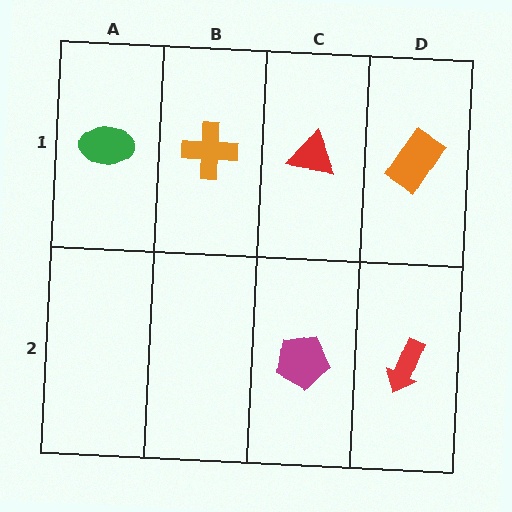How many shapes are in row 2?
2 shapes.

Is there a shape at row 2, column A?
No, that cell is empty.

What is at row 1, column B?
An orange cross.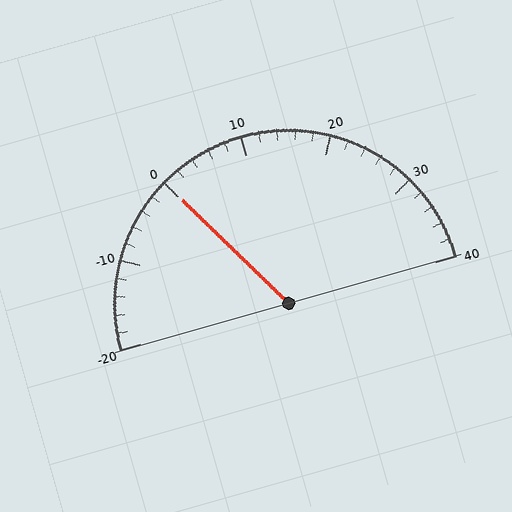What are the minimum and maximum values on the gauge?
The gauge ranges from -20 to 40.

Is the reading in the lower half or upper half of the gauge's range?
The reading is in the lower half of the range (-20 to 40).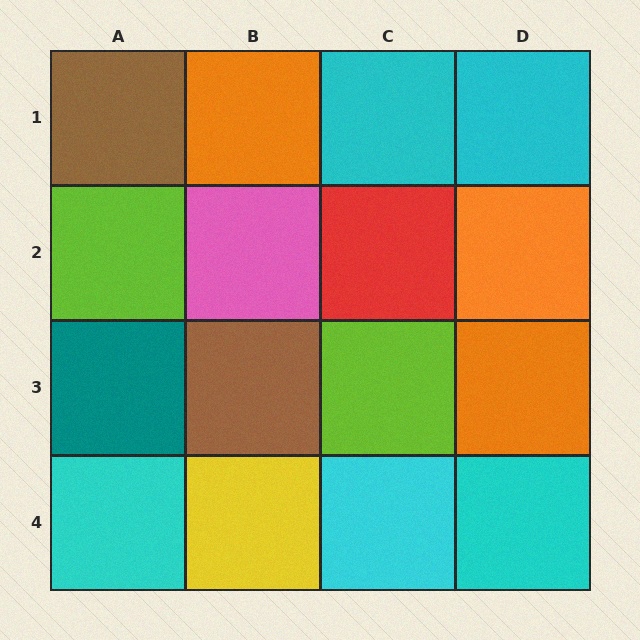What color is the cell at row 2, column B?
Pink.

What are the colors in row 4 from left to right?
Cyan, yellow, cyan, cyan.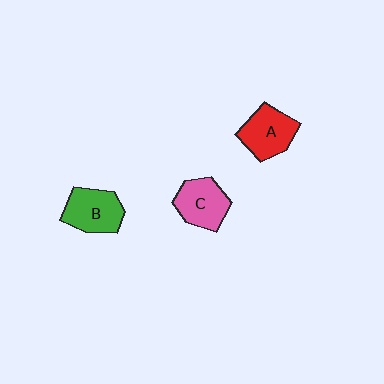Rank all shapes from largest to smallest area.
From largest to smallest: B (green), A (red), C (pink).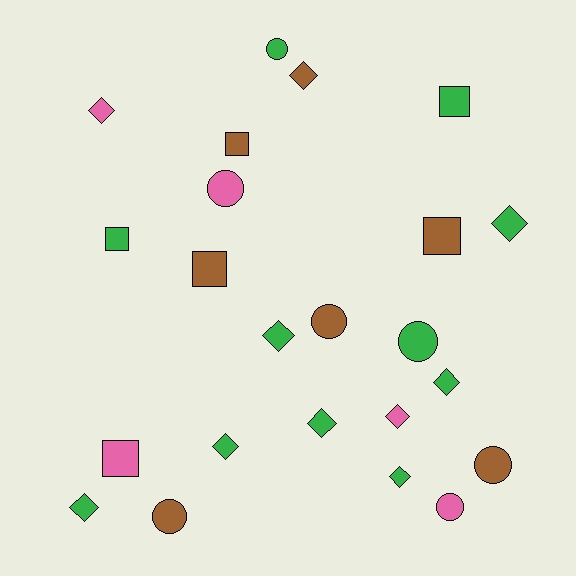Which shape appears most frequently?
Diamond, with 10 objects.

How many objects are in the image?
There are 23 objects.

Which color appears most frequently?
Green, with 11 objects.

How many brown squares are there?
There are 3 brown squares.